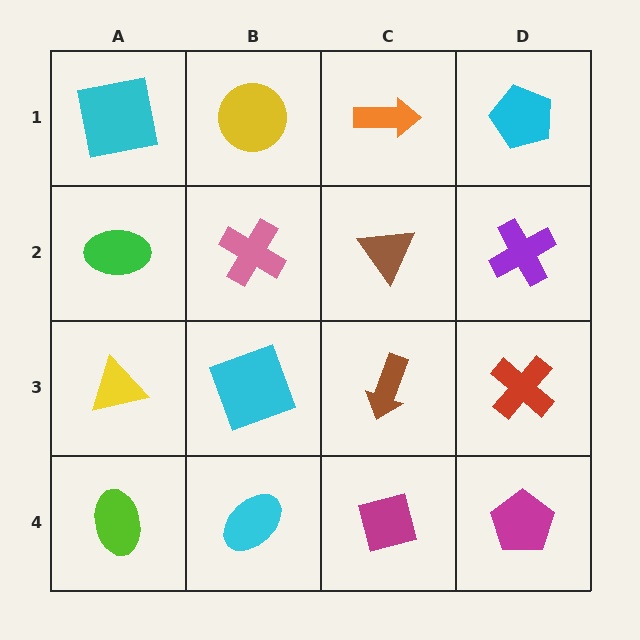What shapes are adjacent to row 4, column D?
A red cross (row 3, column D), a magenta square (row 4, column C).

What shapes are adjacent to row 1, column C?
A brown triangle (row 2, column C), a yellow circle (row 1, column B), a cyan pentagon (row 1, column D).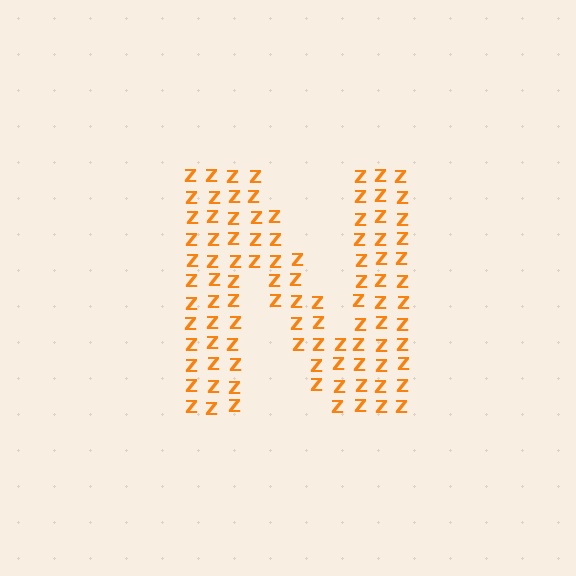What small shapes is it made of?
It is made of small letter Z's.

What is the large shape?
The large shape is the letter N.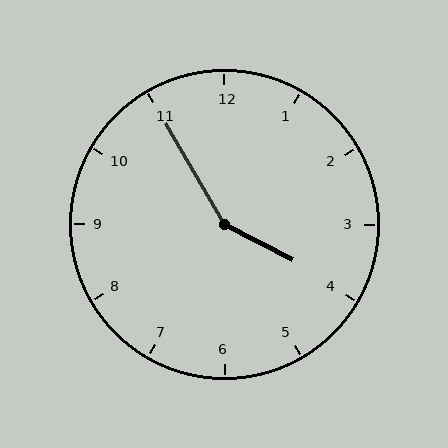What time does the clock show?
3:55.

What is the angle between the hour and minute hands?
Approximately 148 degrees.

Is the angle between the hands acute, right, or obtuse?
It is obtuse.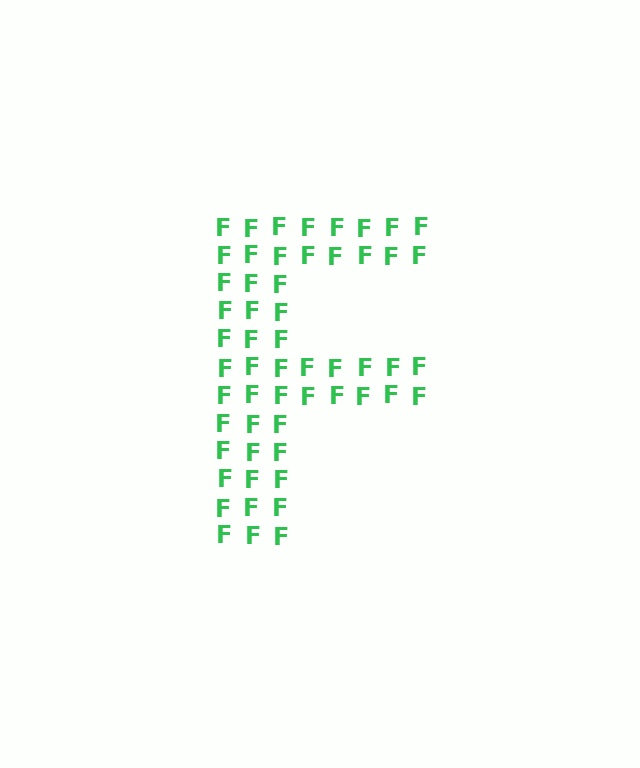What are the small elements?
The small elements are letter F's.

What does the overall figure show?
The overall figure shows the letter F.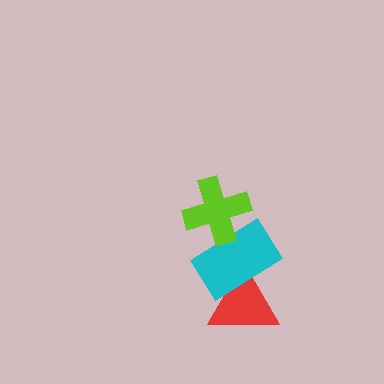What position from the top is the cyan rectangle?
The cyan rectangle is 2nd from the top.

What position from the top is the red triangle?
The red triangle is 3rd from the top.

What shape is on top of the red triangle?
The cyan rectangle is on top of the red triangle.